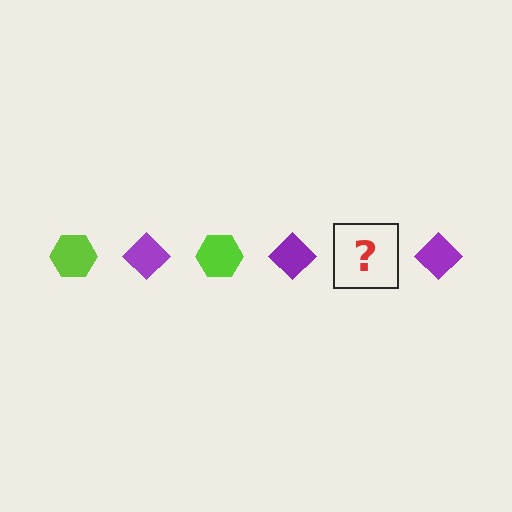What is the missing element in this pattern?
The missing element is a lime hexagon.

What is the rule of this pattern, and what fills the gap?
The rule is that the pattern alternates between lime hexagon and purple diamond. The gap should be filled with a lime hexagon.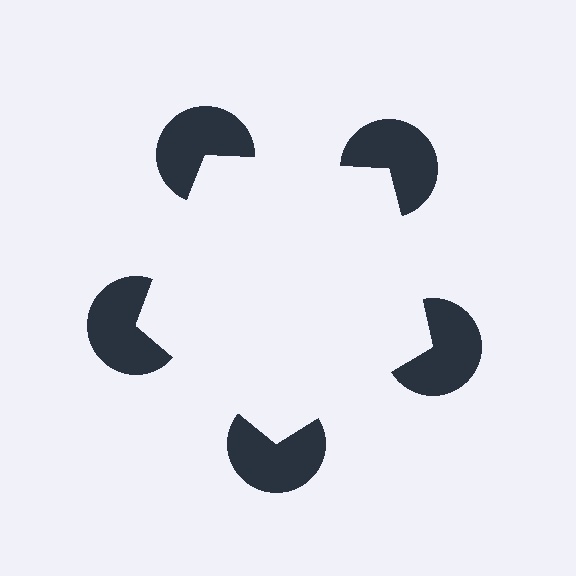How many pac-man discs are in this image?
There are 5 — one at each vertex of the illusory pentagon.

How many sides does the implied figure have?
5 sides.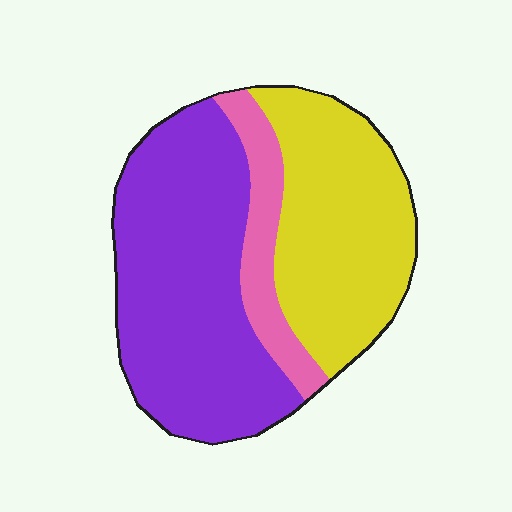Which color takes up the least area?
Pink, at roughly 15%.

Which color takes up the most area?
Purple, at roughly 50%.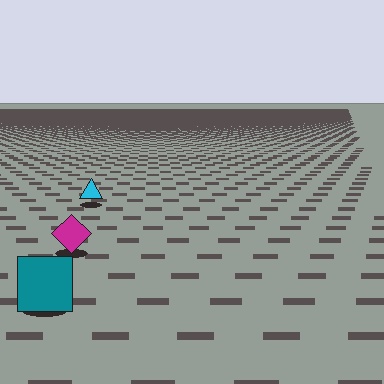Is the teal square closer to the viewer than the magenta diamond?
Yes. The teal square is closer — you can tell from the texture gradient: the ground texture is coarser near it.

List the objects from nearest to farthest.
From nearest to farthest: the teal square, the magenta diamond, the cyan triangle.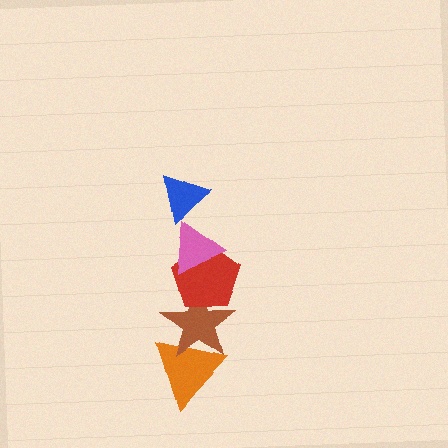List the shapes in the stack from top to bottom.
From top to bottom: the blue triangle, the pink triangle, the red pentagon, the brown star, the orange triangle.